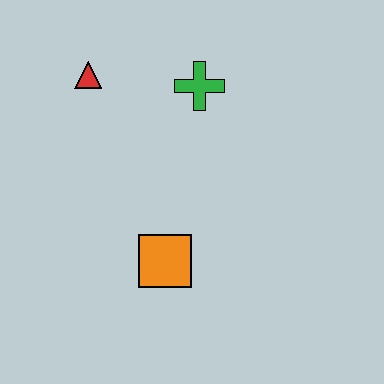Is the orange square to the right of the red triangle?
Yes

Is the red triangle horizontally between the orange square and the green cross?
No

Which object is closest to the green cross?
The red triangle is closest to the green cross.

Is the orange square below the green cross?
Yes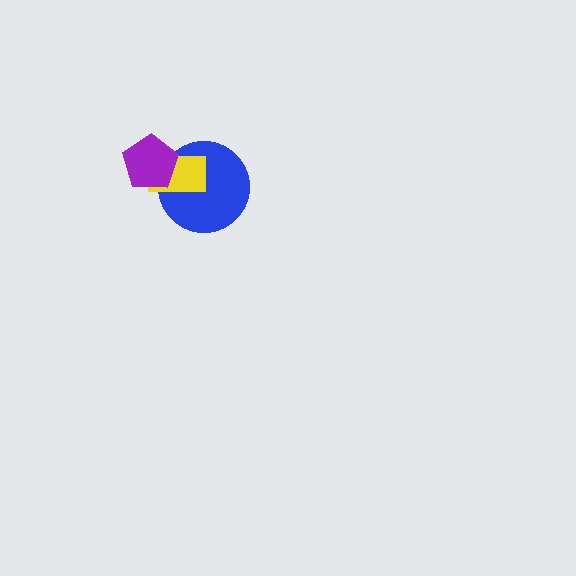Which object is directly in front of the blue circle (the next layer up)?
The yellow rectangle is directly in front of the blue circle.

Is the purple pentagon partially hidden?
No, no other shape covers it.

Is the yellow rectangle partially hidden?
Yes, it is partially covered by another shape.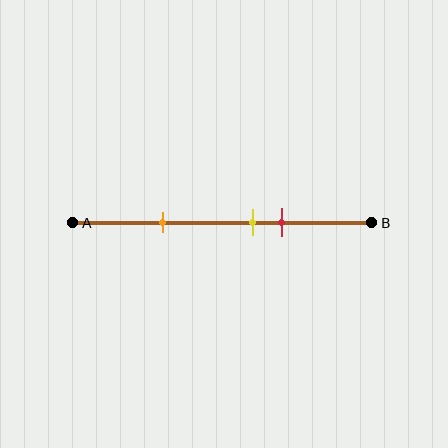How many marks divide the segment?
There are 3 marks dividing the segment.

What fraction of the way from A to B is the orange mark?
The orange mark is approximately 30% (0.3) of the way from A to B.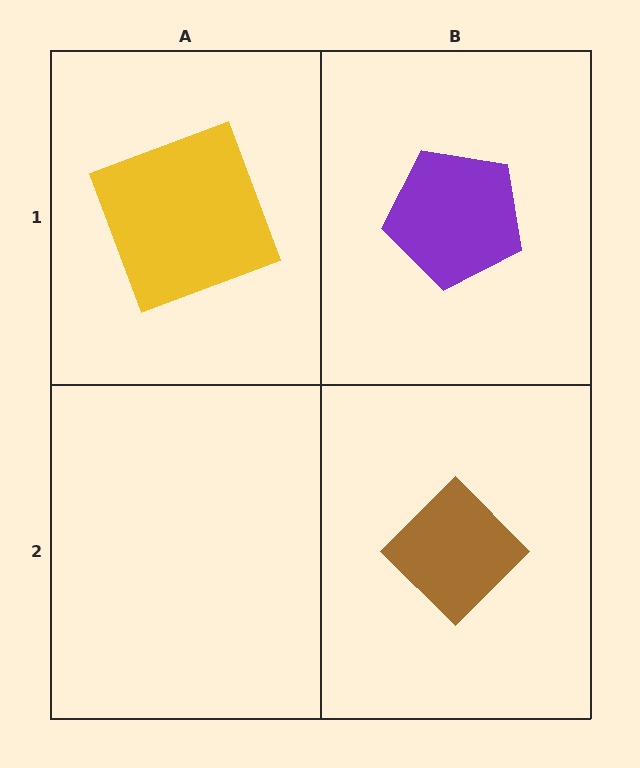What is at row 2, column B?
A brown diamond.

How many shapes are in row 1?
2 shapes.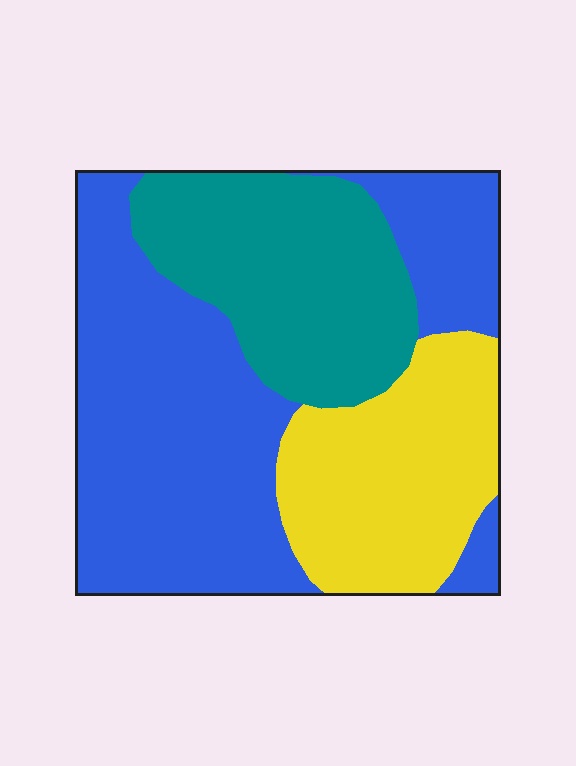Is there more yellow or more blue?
Blue.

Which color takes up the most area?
Blue, at roughly 50%.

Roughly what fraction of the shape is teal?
Teal takes up between a quarter and a half of the shape.